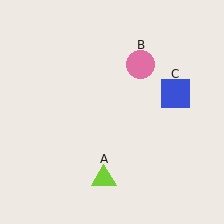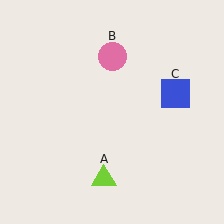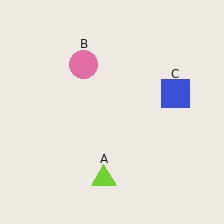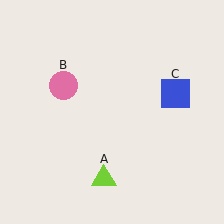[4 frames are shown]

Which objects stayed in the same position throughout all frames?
Lime triangle (object A) and blue square (object C) remained stationary.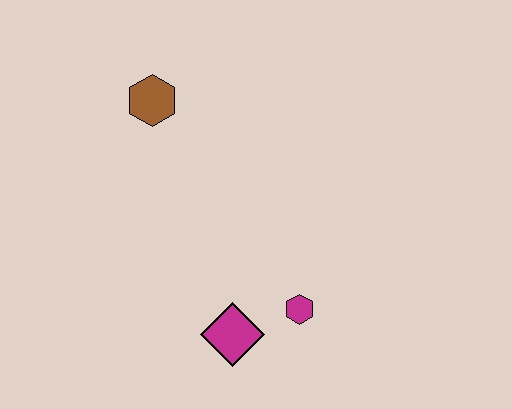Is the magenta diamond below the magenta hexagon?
Yes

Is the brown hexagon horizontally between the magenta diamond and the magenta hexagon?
No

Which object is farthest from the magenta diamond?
The brown hexagon is farthest from the magenta diamond.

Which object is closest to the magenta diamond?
The magenta hexagon is closest to the magenta diamond.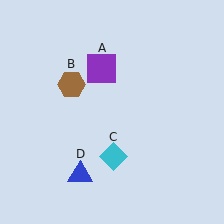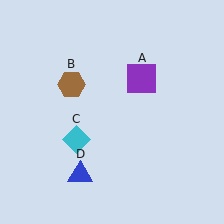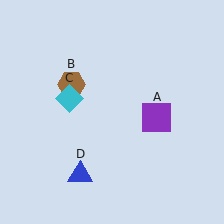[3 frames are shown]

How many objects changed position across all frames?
2 objects changed position: purple square (object A), cyan diamond (object C).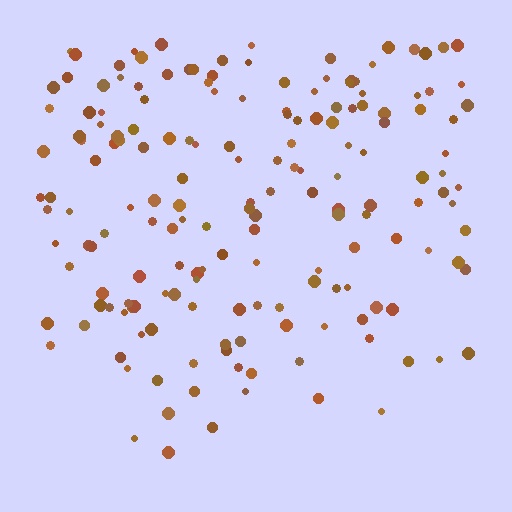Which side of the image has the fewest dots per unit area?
The bottom.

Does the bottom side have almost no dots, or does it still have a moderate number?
Still a moderate number, just noticeably fewer than the top.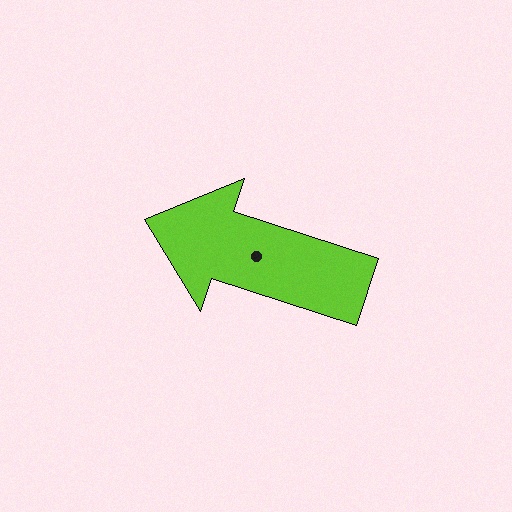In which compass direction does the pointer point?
West.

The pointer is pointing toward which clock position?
Roughly 10 o'clock.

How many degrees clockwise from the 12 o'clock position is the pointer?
Approximately 288 degrees.